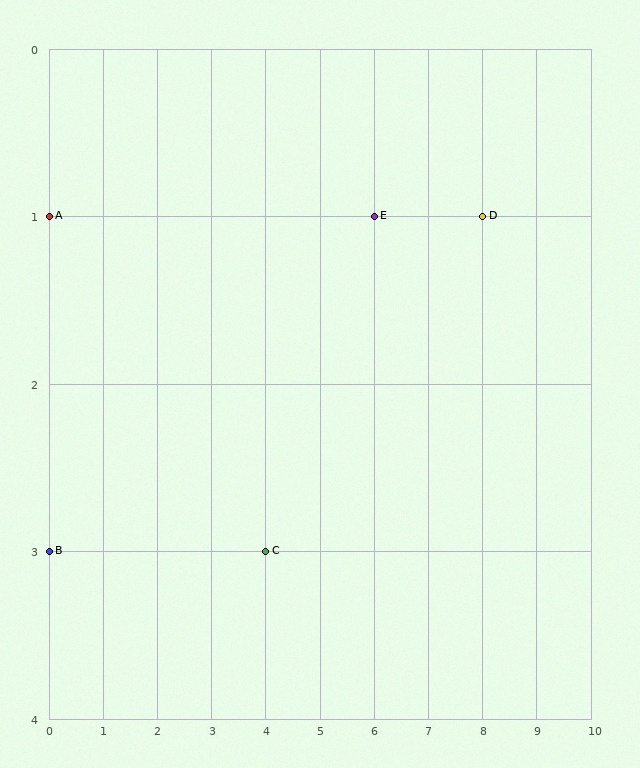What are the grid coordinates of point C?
Point C is at grid coordinates (4, 3).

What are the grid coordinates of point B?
Point B is at grid coordinates (0, 3).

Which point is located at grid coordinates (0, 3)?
Point B is at (0, 3).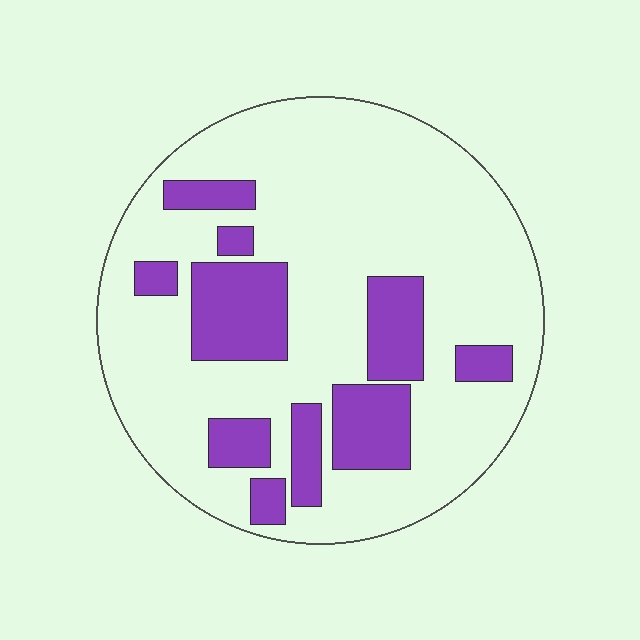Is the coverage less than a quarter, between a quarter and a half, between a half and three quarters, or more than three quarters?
Less than a quarter.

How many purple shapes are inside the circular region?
10.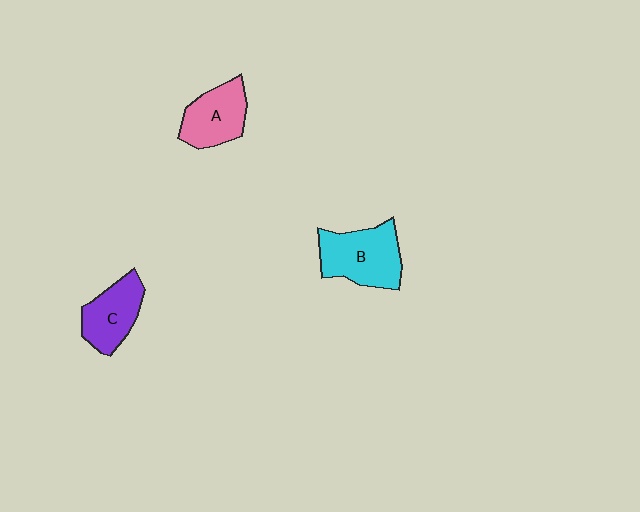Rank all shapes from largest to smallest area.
From largest to smallest: B (cyan), A (pink), C (purple).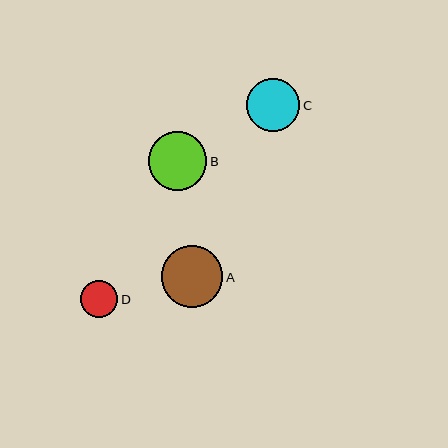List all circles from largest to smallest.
From largest to smallest: A, B, C, D.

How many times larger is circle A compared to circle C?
Circle A is approximately 1.2 times the size of circle C.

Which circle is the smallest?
Circle D is the smallest with a size of approximately 38 pixels.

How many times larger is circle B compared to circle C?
Circle B is approximately 1.1 times the size of circle C.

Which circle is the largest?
Circle A is the largest with a size of approximately 62 pixels.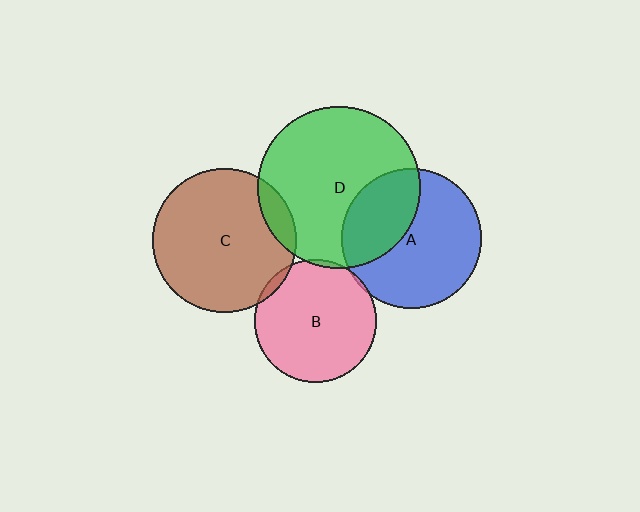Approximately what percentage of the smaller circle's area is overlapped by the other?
Approximately 10%.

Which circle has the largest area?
Circle D (green).